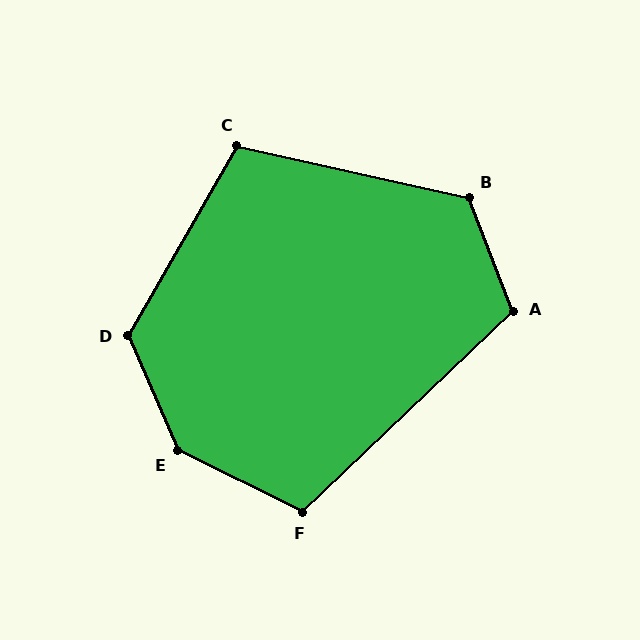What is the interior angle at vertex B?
Approximately 124 degrees (obtuse).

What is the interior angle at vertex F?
Approximately 110 degrees (obtuse).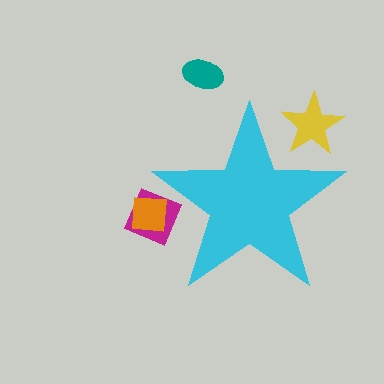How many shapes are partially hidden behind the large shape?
3 shapes are partially hidden.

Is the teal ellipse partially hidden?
No, the teal ellipse is fully visible.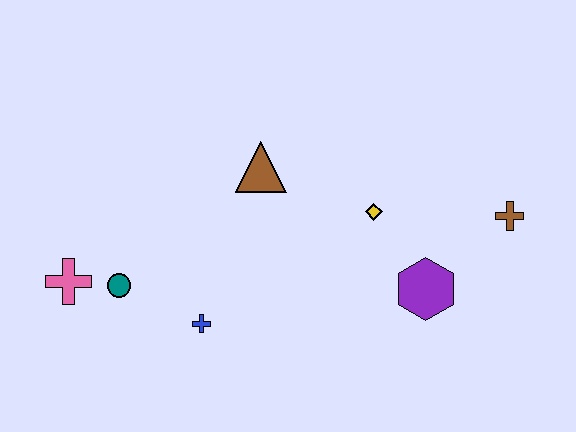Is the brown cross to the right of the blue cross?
Yes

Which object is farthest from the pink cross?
The brown cross is farthest from the pink cross.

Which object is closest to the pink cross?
The teal circle is closest to the pink cross.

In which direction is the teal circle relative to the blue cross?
The teal circle is to the left of the blue cross.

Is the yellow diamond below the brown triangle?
Yes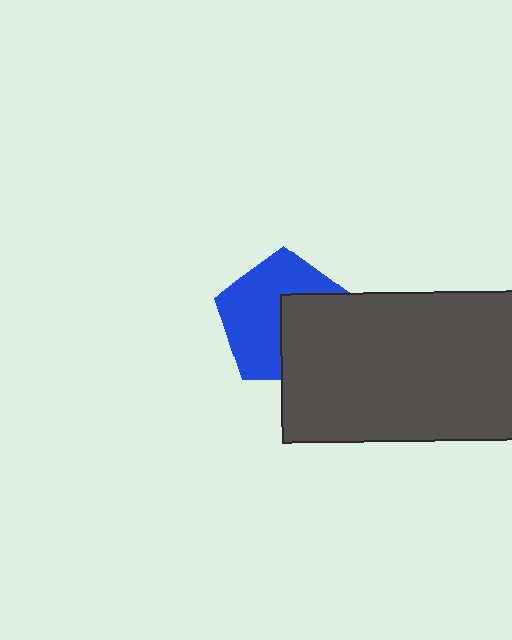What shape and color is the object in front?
The object in front is a dark gray rectangle.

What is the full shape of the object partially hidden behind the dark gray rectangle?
The partially hidden object is a blue pentagon.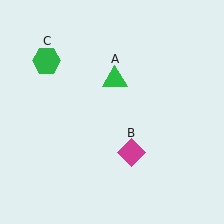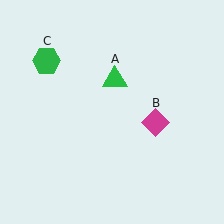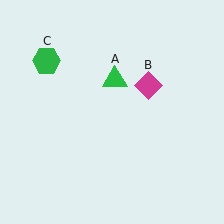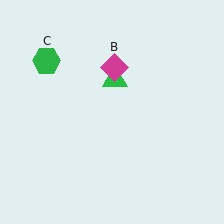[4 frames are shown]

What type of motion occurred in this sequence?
The magenta diamond (object B) rotated counterclockwise around the center of the scene.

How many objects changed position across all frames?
1 object changed position: magenta diamond (object B).